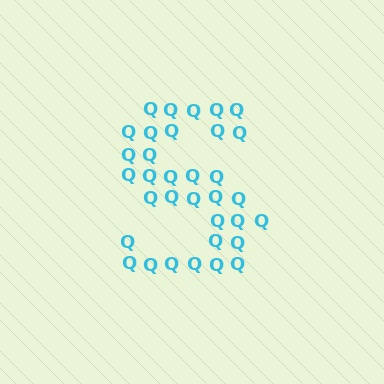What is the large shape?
The large shape is the letter S.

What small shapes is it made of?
It is made of small letter Q's.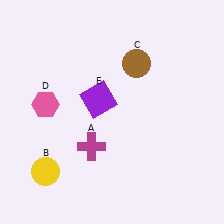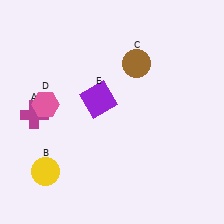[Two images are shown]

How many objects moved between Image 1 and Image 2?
1 object moved between the two images.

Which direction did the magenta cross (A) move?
The magenta cross (A) moved left.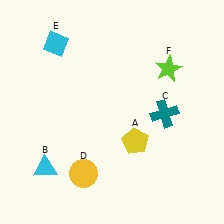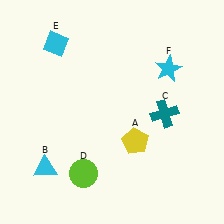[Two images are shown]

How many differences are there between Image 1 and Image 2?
There are 2 differences between the two images.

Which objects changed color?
D changed from yellow to lime. F changed from lime to cyan.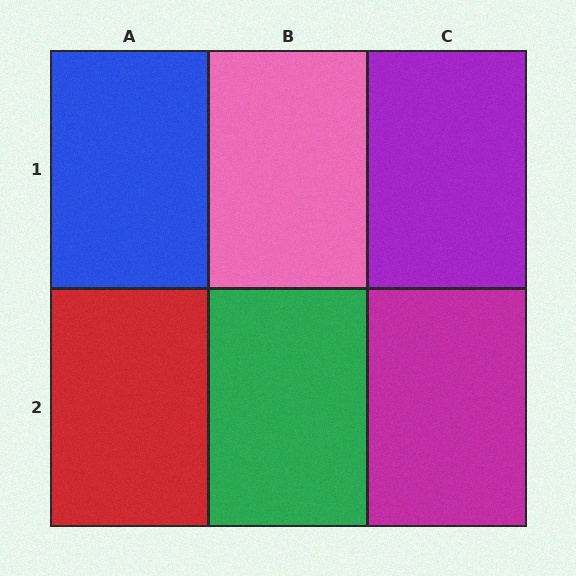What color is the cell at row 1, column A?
Blue.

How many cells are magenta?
1 cell is magenta.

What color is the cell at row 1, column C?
Purple.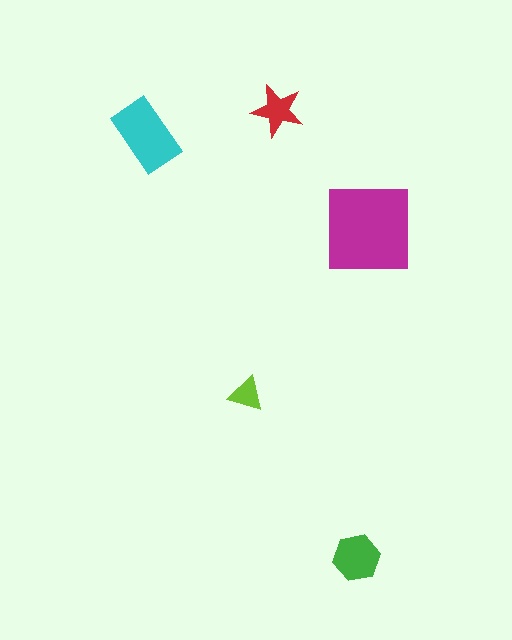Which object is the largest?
The magenta square.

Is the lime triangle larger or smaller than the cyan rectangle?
Smaller.